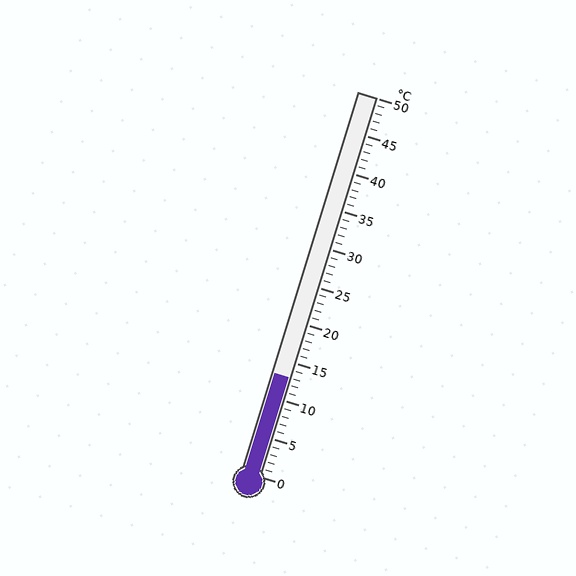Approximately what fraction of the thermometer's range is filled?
The thermometer is filled to approximately 25% of its range.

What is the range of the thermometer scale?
The thermometer scale ranges from 0°C to 50°C.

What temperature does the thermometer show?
The thermometer shows approximately 13°C.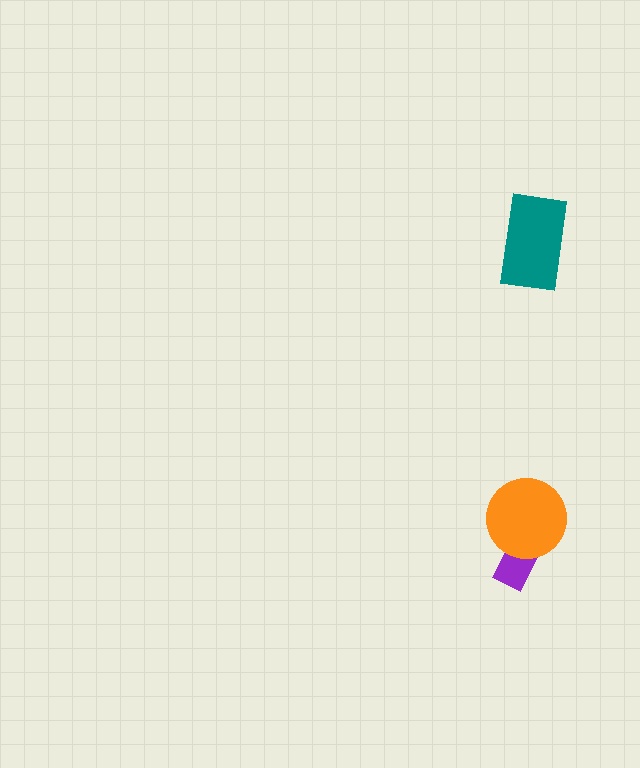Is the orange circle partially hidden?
No, no other shape covers it.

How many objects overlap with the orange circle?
1 object overlaps with the orange circle.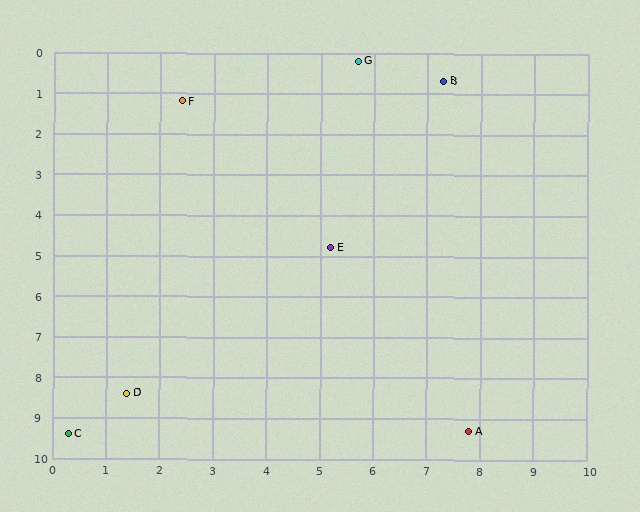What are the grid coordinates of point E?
Point E is at approximately (5.2, 4.8).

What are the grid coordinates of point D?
Point D is at approximately (1.4, 8.4).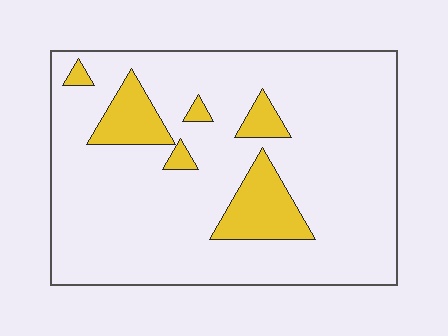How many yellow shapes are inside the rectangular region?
6.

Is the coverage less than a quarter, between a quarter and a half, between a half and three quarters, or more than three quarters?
Less than a quarter.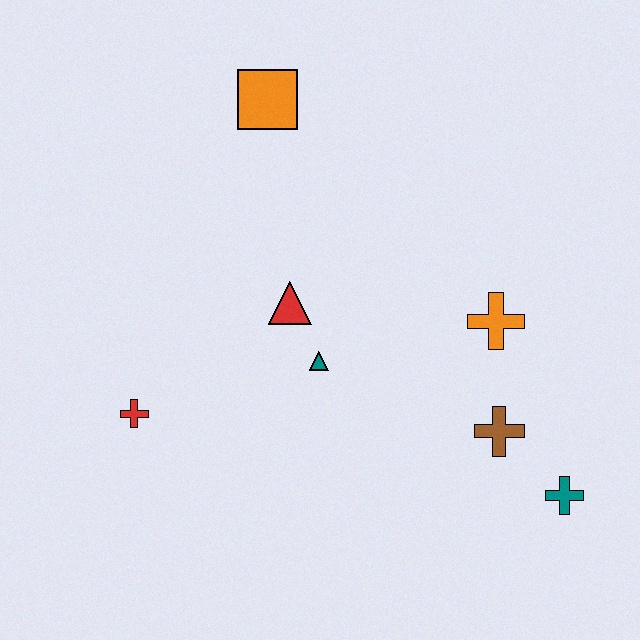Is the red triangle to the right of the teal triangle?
No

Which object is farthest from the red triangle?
The teal cross is farthest from the red triangle.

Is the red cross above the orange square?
No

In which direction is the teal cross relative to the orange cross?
The teal cross is below the orange cross.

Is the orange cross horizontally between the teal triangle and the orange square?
No